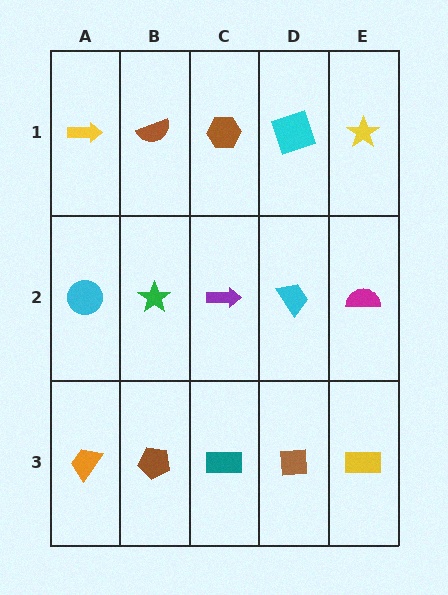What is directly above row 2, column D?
A cyan square.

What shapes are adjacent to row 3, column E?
A magenta semicircle (row 2, column E), a brown square (row 3, column D).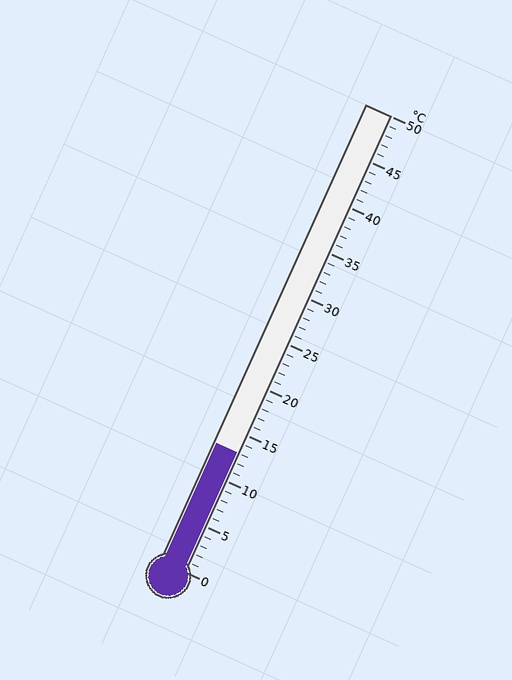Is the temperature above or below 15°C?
The temperature is below 15°C.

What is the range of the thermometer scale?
The thermometer scale ranges from 0°C to 50°C.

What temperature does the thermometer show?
The thermometer shows approximately 13°C.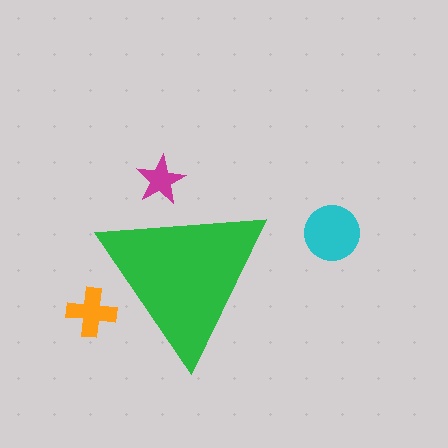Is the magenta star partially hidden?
Yes, the magenta star is partially hidden behind the green triangle.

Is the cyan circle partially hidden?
No, the cyan circle is fully visible.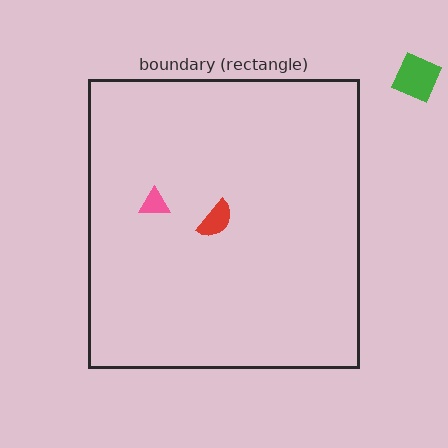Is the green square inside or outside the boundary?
Outside.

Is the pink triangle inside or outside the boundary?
Inside.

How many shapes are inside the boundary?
2 inside, 1 outside.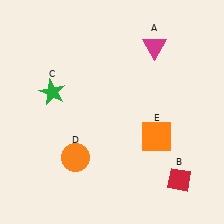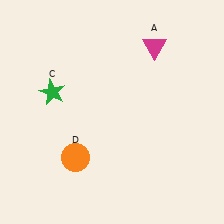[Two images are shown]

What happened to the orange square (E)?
The orange square (E) was removed in Image 2. It was in the bottom-right area of Image 1.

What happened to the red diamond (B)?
The red diamond (B) was removed in Image 2. It was in the bottom-right area of Image 1.